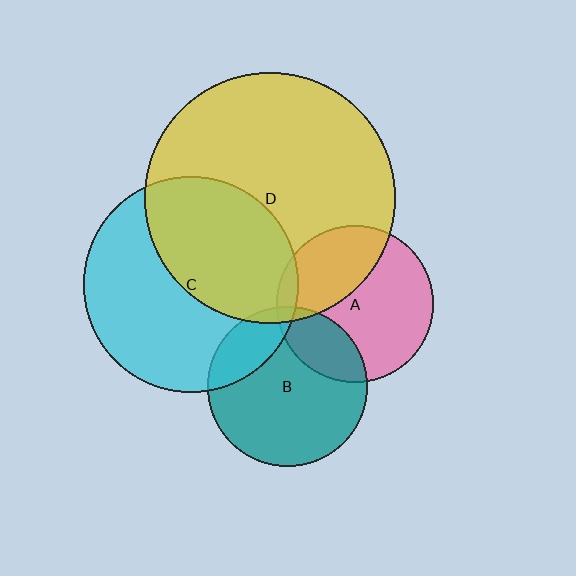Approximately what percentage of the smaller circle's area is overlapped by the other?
Approximately 5%.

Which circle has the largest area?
Circle D (yellow).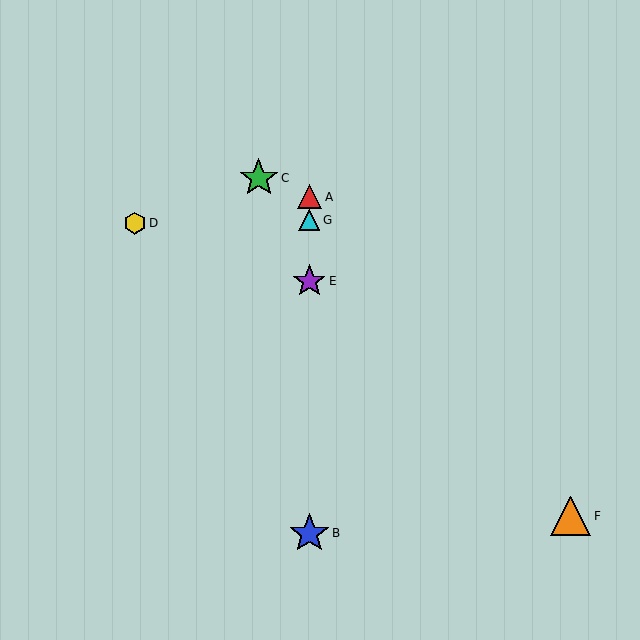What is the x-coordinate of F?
Object F is at x≈571.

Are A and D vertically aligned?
No, A is at x≈309 and D is at x≈135.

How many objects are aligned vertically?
4 objects (A, B, E, G) are aligned vertically.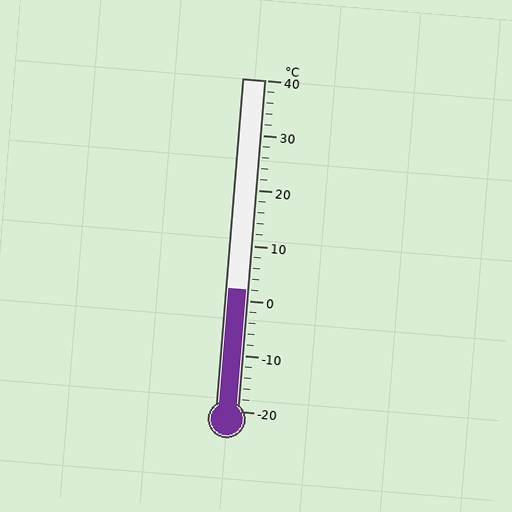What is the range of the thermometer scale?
The thermometer scale ranges from -20°C to 40°C.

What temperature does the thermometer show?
The thermometer shows approximately 2°C.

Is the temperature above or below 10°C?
The temperature is below 10°C.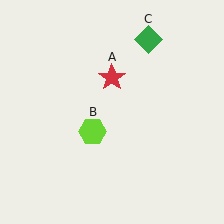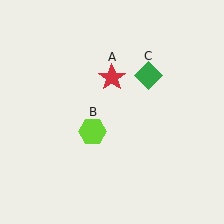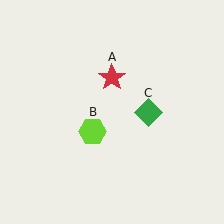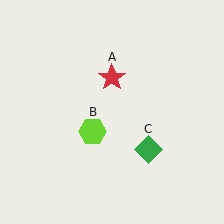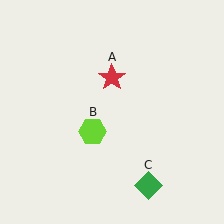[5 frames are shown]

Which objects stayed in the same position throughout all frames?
Red star (object A) and lime hexagon (object B) remained stationary.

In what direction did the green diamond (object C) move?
The green diamond (object C) moved down.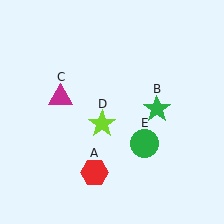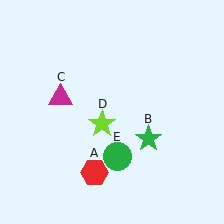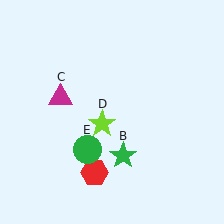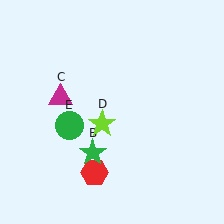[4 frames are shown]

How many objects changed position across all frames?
2 objects changed position: green star (object B), green circle (object E).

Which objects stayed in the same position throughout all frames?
Red hexagon (object A) and magenta triangle (object C) and lime star (object D) remained stationary.